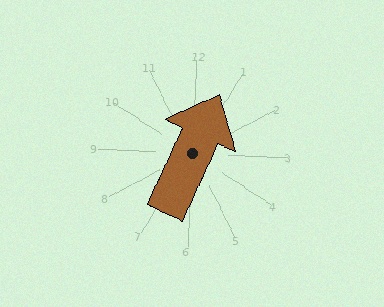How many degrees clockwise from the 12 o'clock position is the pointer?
Approximately 22 degrees.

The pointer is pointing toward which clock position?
Roughly 1 o'clock.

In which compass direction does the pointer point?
North.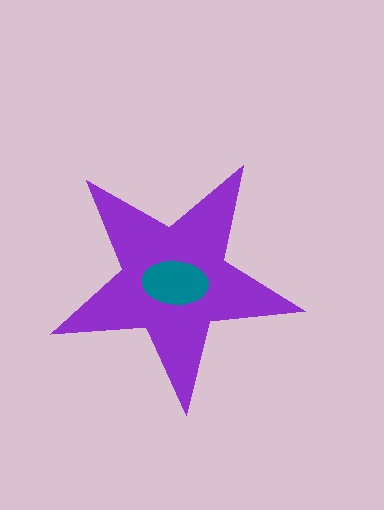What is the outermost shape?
The purple star.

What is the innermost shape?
The teal ellipse.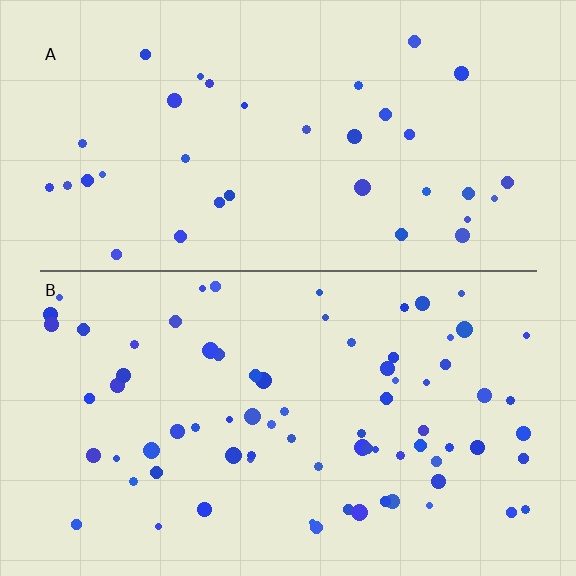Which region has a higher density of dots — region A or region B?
B (the bottom).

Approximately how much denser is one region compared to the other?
Approximately 2.1× — region B over region A.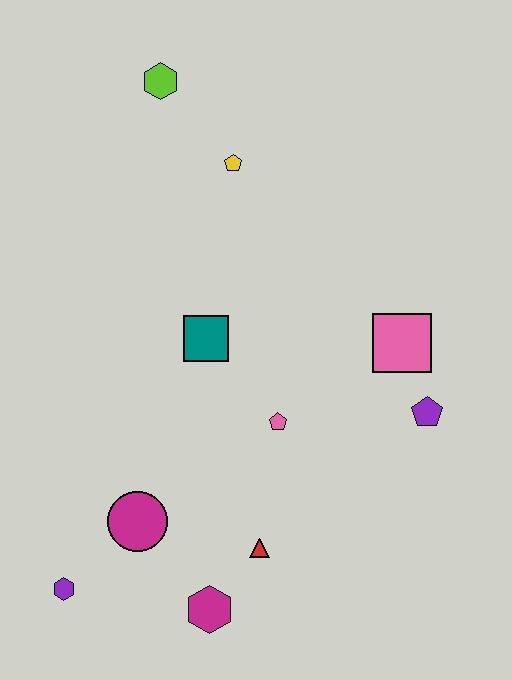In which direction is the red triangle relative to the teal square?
The red triangle is below the teal square.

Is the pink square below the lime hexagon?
Yes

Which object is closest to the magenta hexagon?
The red triangle is closest to the magenta hexagon.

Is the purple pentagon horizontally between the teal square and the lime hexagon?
No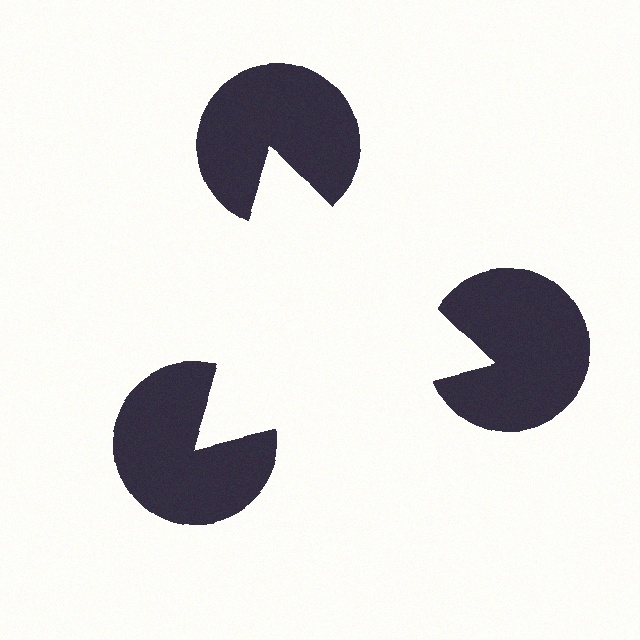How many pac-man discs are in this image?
There are 3 — one at each vertex of the illusory triangle.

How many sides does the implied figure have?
3 sides.